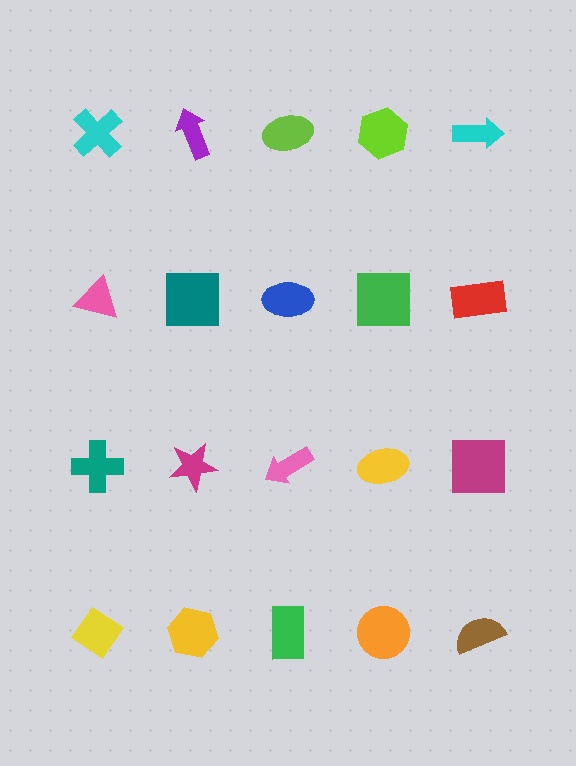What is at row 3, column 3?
A pink arrow.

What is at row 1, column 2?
A purple arrow.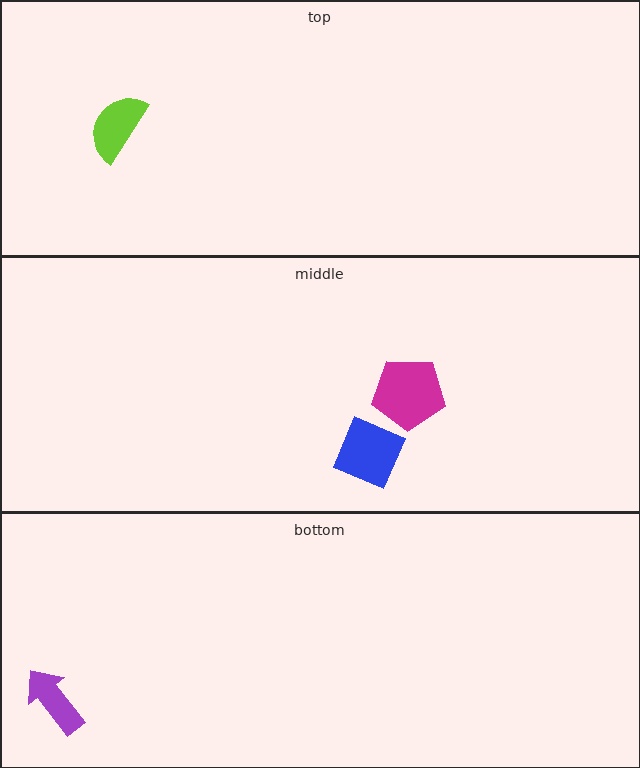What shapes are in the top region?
The lime semicircle.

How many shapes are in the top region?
1.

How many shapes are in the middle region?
2.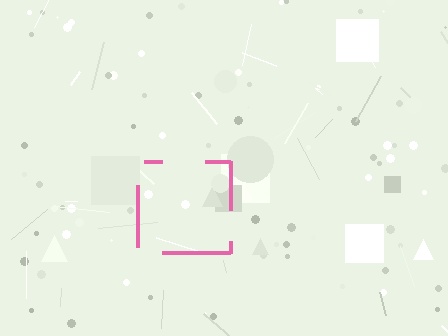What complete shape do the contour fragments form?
The contour fragments form a square.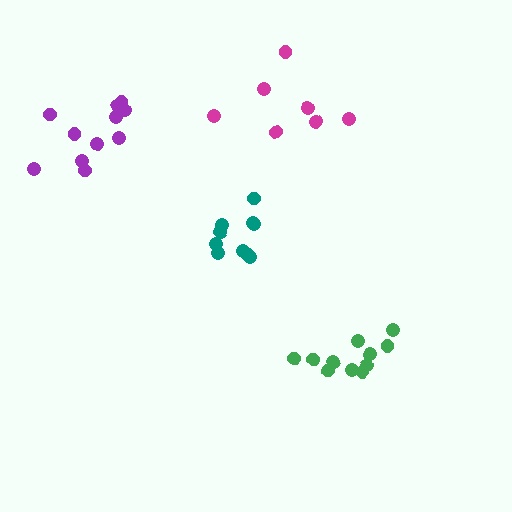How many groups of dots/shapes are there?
There are 4 groups.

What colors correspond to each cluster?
The clusters are colored: magenta, teal, green, purple.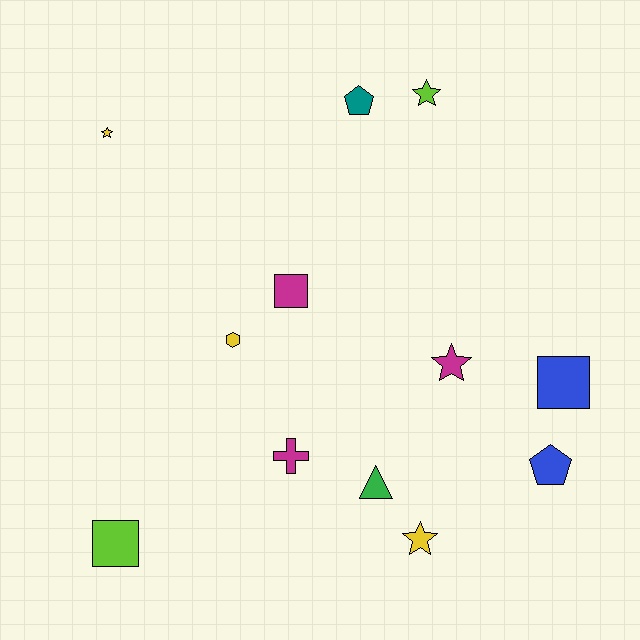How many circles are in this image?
There are no circles.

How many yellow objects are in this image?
There are 3 yellow objects.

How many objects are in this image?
There are 12 objects.